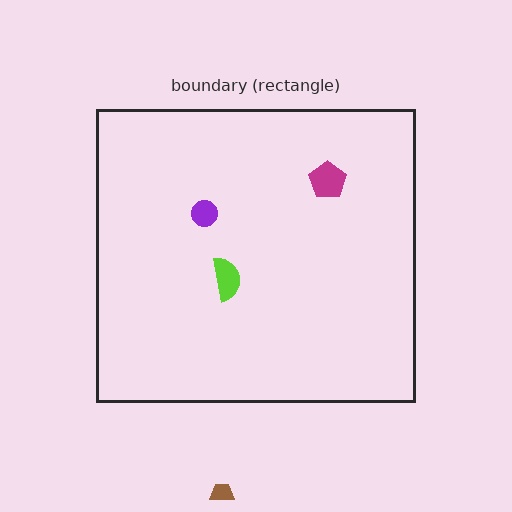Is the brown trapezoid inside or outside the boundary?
Outside.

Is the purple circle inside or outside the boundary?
Inside.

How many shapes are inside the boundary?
3 inside, 1 outside.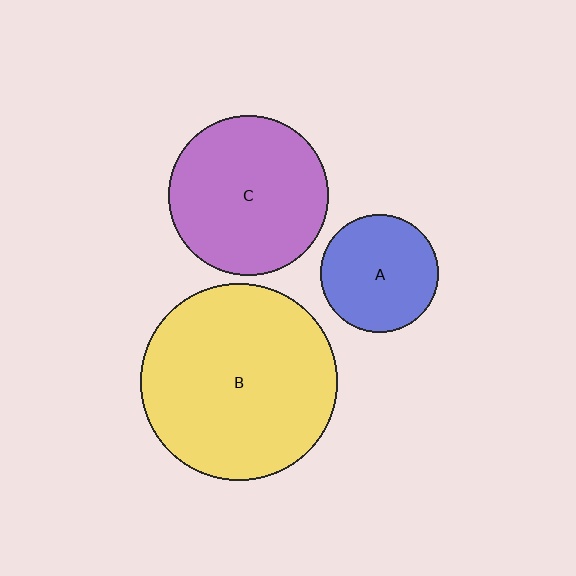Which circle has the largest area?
Circle B (yellow).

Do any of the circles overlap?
No, none of the circles overlap.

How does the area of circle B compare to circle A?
Approximately 2.8 times.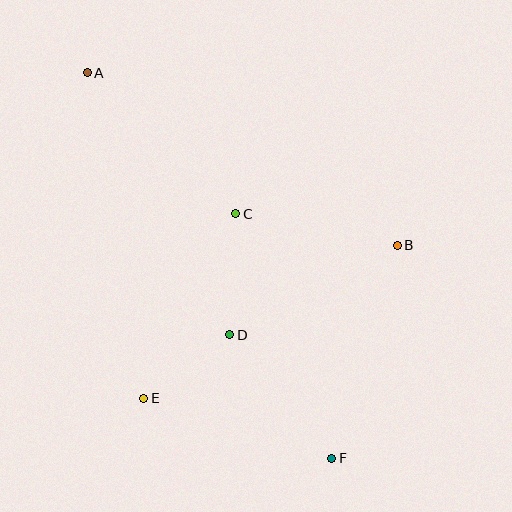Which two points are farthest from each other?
Points A and F are farthest from each other.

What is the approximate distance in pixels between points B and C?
The distance between B and C is approximately 164 pixels.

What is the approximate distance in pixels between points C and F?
The distance between C and F is approximately 262 pixels.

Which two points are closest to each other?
Points D and E are closest to each other.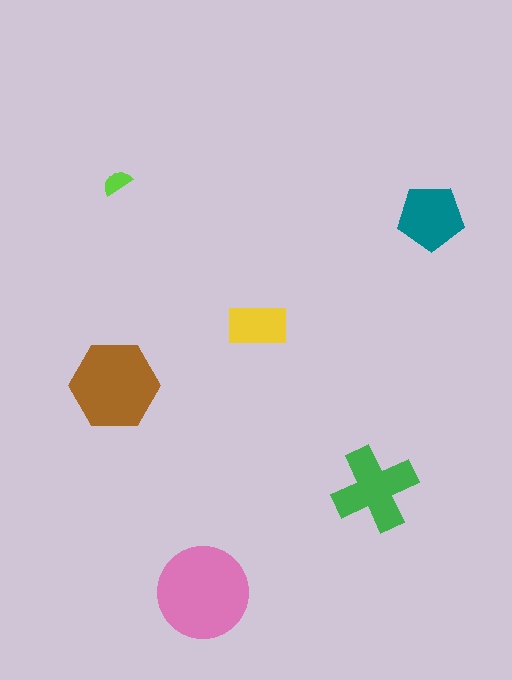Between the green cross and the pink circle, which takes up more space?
The pink circle.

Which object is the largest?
The pink circle.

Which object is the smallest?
The lime semicircle.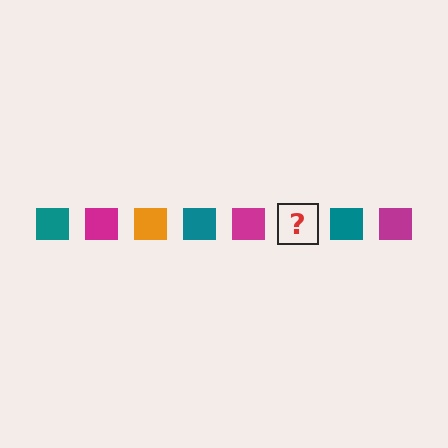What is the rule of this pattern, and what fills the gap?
The rule is that the pattern cycles through teal, magenta, orange squares. The gap should be filled with an orange square.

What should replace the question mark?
The question mark should be replaced with an orange square.